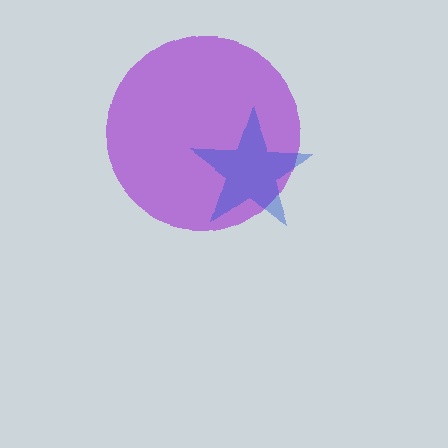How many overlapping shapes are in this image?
There are 2 overlapping shapes in the image.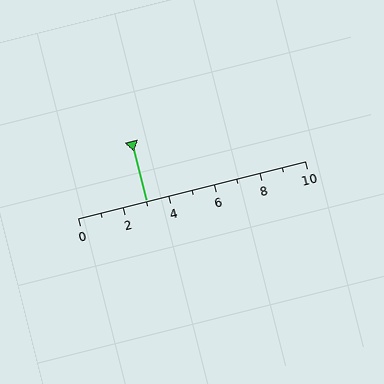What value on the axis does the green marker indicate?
The marker indicates approximately 3.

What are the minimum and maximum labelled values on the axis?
The axis runs from 0 to 10.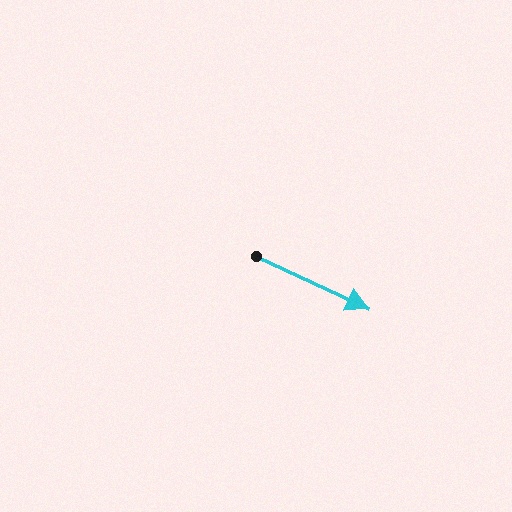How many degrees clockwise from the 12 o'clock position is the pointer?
Approximately 115 degrees.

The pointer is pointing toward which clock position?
Roughly 4 o'clock.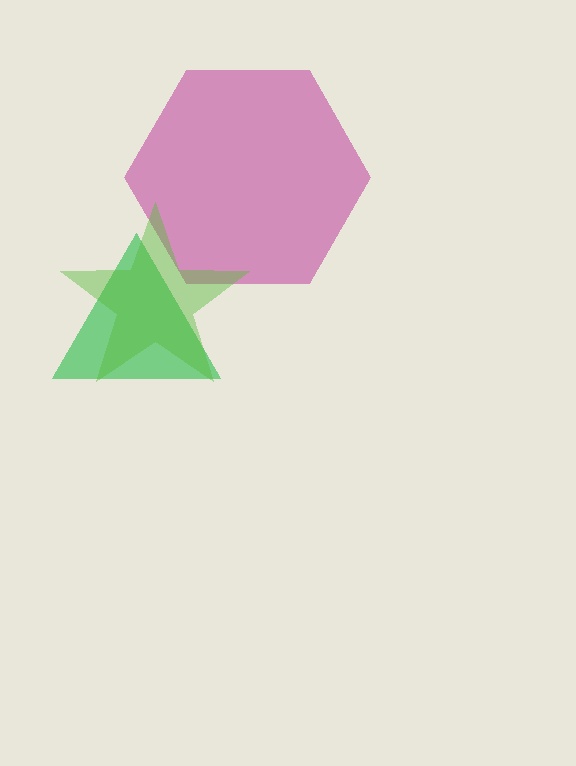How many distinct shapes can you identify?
There are 3 distinct shapes: a magenta hexagon, a green triangle, a lime star.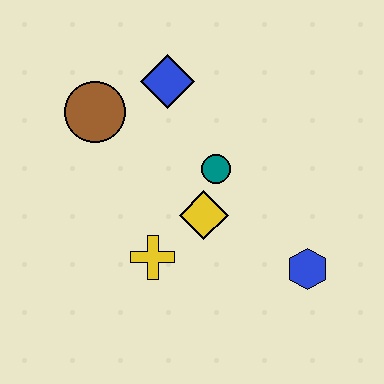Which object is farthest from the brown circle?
The blue hexagon is farthest from the brown circle.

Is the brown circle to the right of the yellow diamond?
No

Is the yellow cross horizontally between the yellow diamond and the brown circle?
Yes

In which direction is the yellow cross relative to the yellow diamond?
The yellow cross is to the left of the yellow diamond.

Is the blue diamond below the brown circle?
No